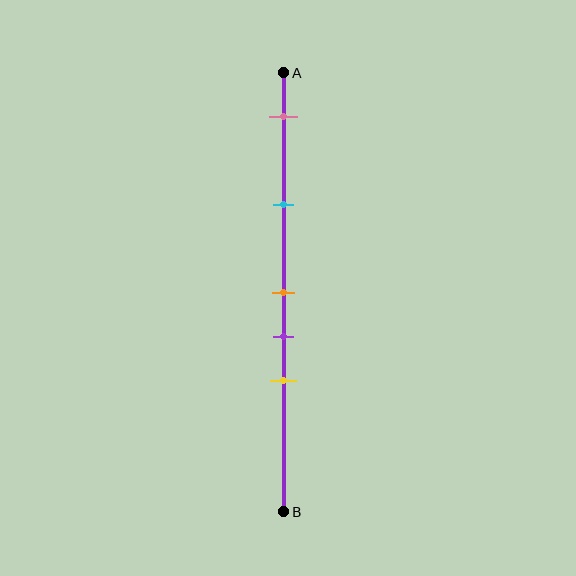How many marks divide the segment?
There are 5 marks dividing the segment.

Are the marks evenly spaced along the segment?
No, the marks are not evenly spaced.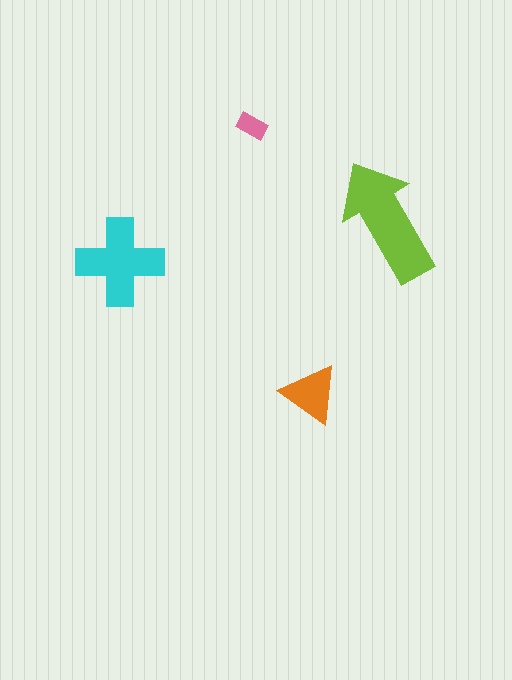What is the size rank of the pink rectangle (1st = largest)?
4th.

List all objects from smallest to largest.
The pink rectangle, the orange triangle, the cyan cross, the lime arrow.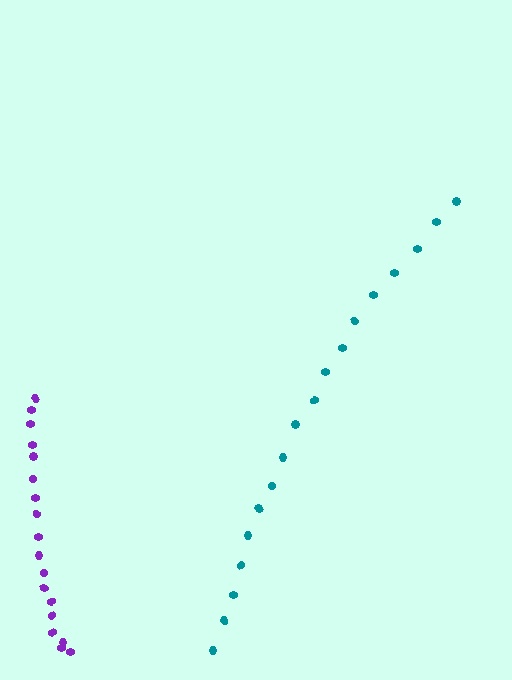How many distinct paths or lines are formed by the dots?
There are 2 distinct paths.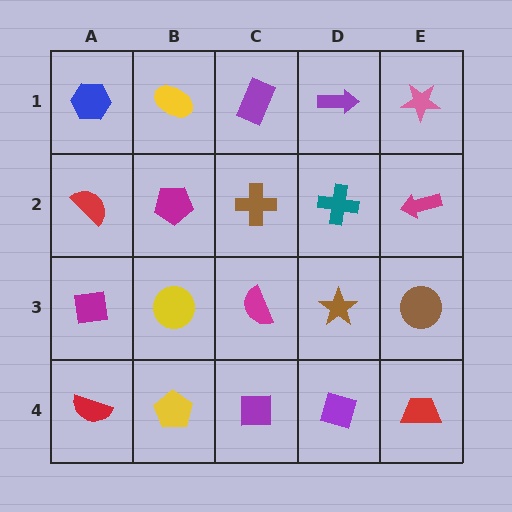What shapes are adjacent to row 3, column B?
A magenta pentagon (row 2, column B), a yellow pentagon (row 4, column B), a magenta square (row 3, column A), a magenta semicircle (row 3, column C).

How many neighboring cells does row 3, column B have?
4.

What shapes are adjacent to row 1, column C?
A brown cross (row 2, column C), a yellow ellipse (row 1, column B), a purple arrow (row 1, column D).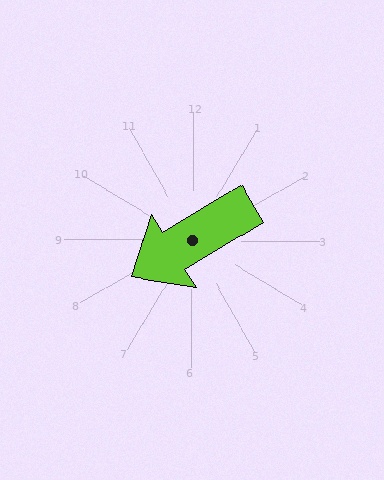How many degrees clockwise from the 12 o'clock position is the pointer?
Approximately 239 degrees.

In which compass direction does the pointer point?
Southwest.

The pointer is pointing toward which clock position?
Roughly 8 o'clock.